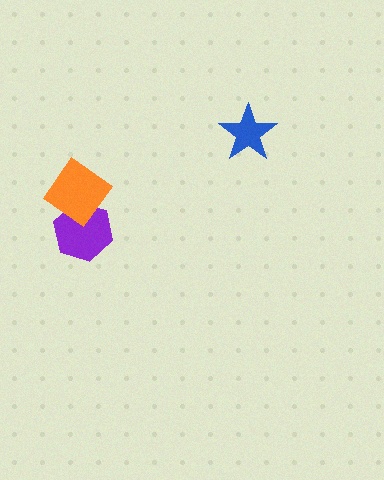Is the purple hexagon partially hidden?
Yes, it is partially covered by another shape.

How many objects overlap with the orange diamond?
1 object overlaps with the orange diamond.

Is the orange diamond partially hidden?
No, no other shape covers it.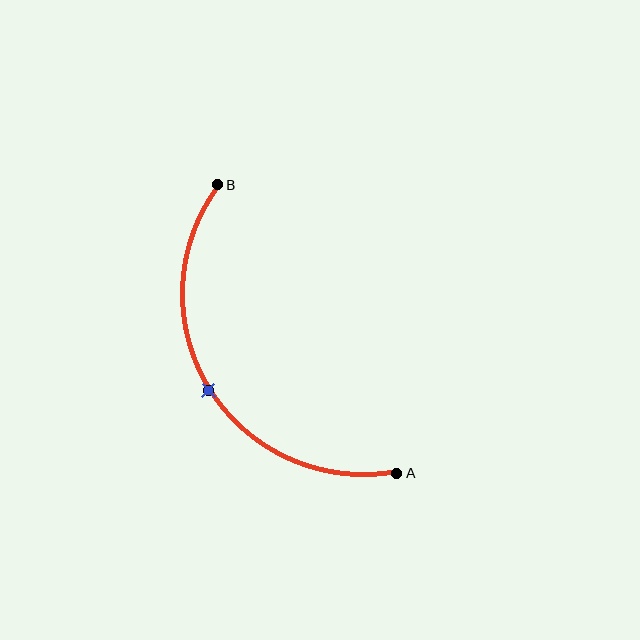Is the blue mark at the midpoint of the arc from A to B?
Yes. The blue mark lies on the arc at equal arc-length from both A and B — it is the arc midpoint.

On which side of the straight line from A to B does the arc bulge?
The arc bulges to the left of the straight line connecting A and B.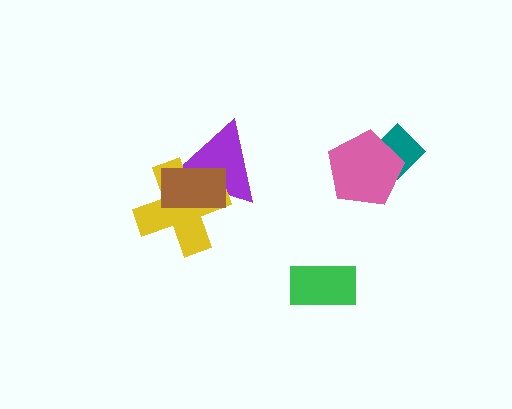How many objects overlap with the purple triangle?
2 objects overlap with the purple triangle.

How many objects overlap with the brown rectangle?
2 objects overlap with the brown rectangle.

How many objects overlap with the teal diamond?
1 object overlaps with the teal diamond.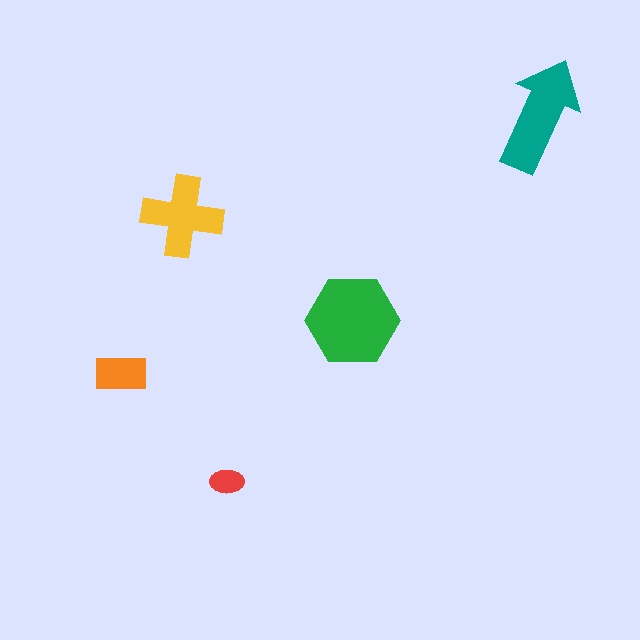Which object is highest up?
The teal arrow is topmost.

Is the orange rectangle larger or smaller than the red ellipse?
Larger.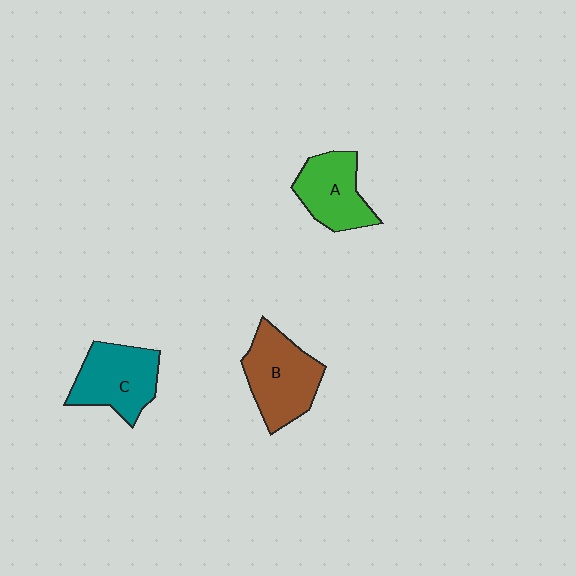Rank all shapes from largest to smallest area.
From largest to smallest: B (brown), C (teal), A (green).